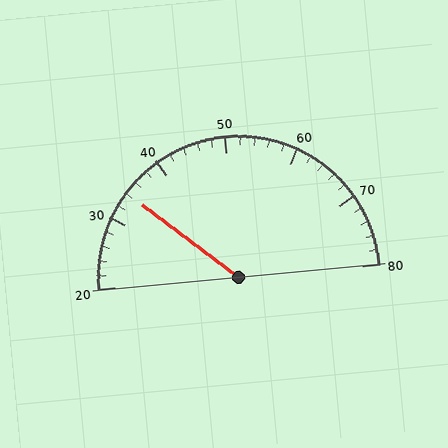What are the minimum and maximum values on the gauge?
The gauge ranges from 20 to 80.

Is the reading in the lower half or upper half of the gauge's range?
The reading is in the lower half of the range (20 to 80).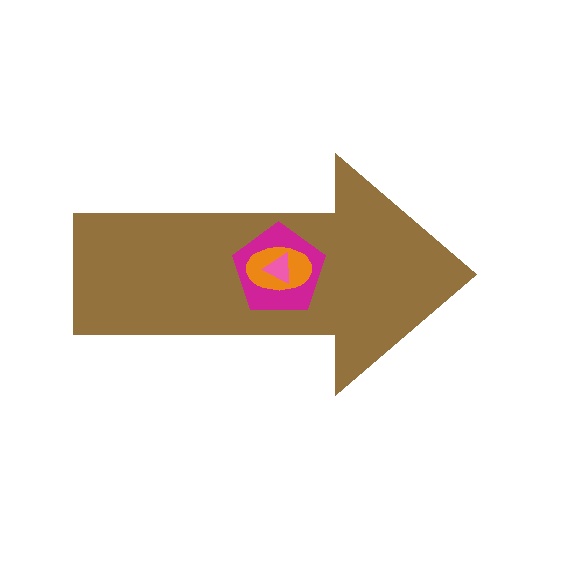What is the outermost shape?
The brown arrow.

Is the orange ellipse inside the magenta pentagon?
Yes.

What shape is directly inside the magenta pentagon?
The orange ellipse.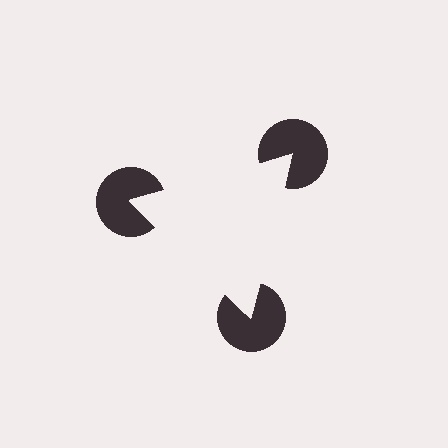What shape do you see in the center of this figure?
An illusory triangle — its edges are inferred from the aligned wedge cuts in the pac-man discs, not physically drawn.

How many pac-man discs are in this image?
There are 3 — one at each vertex of the illusory triangle.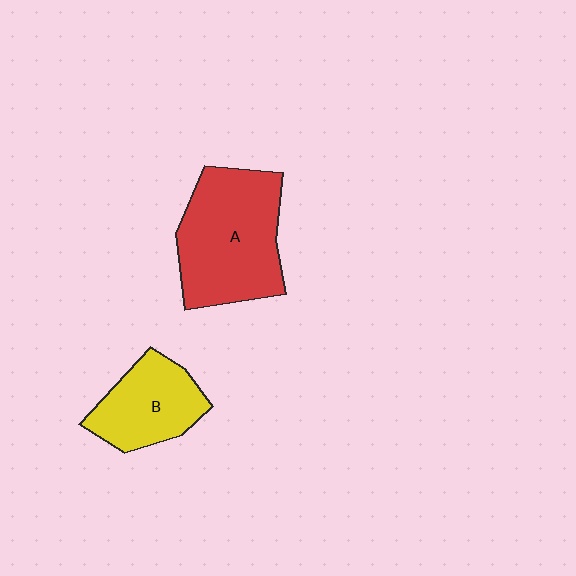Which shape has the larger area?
Shape A (red).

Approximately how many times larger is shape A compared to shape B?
Approximately 1.6 times.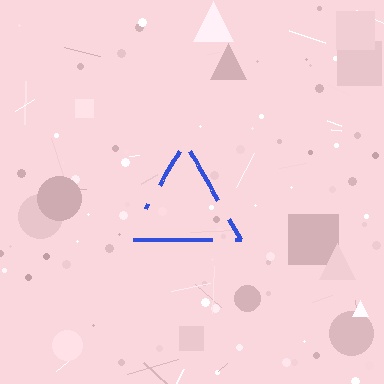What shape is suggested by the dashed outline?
The dashed outline suggests a triangle.